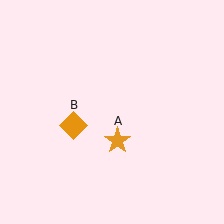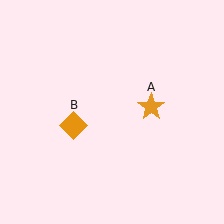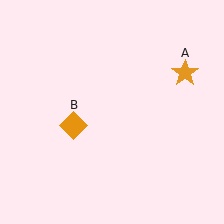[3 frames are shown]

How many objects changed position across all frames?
1 object changed position: orange star (object A).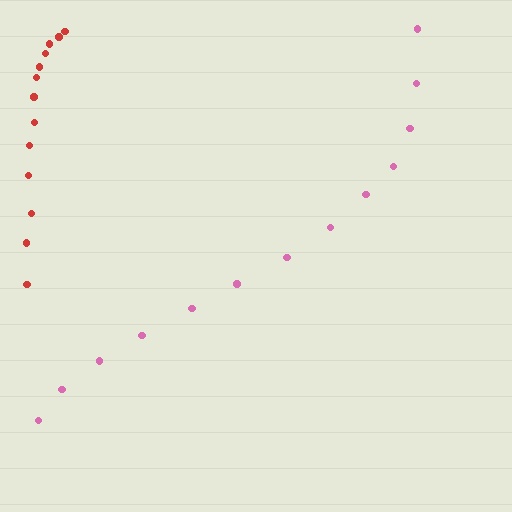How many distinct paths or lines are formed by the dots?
There are 2 distinct paths.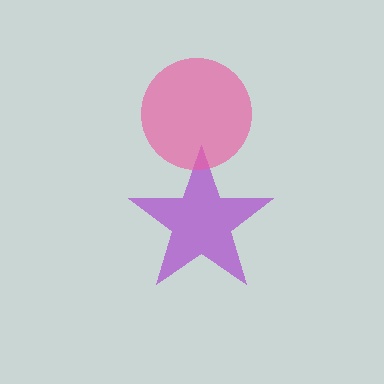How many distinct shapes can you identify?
There are 2 distinct shapes: a purple star, a pink circle.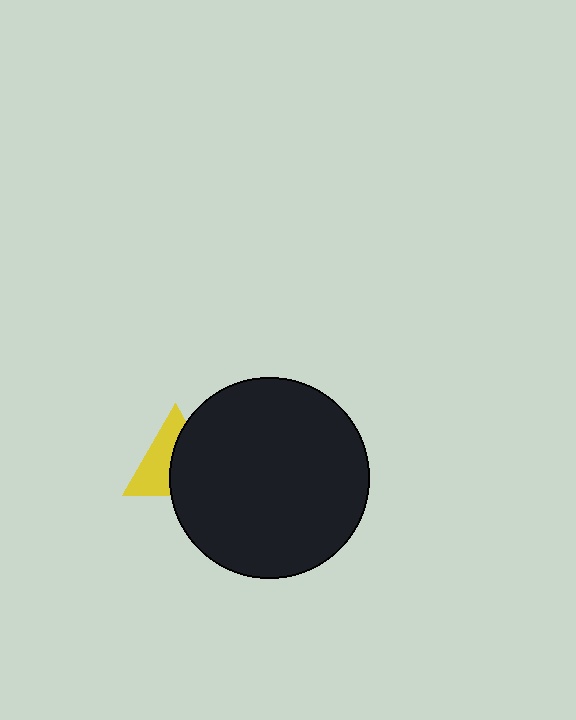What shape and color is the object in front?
The object in front is a black circle.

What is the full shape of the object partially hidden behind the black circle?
The partially hidden object is a yellow triangle.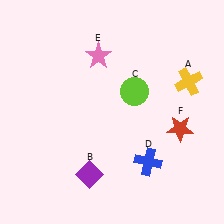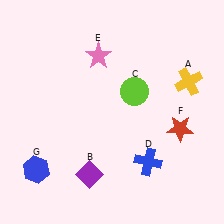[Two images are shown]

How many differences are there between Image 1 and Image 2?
There is 1 difference between the two images.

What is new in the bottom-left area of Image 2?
A blue hexagon (G) was added in the bottom-left area of Image 2.